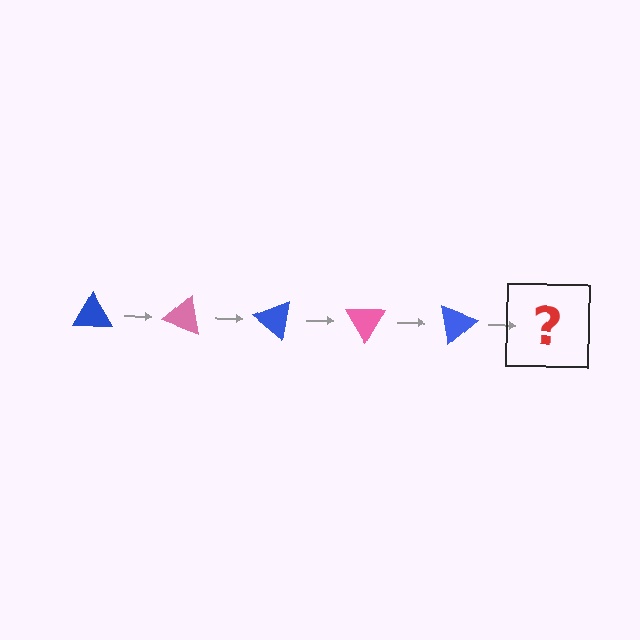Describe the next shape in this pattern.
It should be a pink triangle, rotated 100 degrees from the start.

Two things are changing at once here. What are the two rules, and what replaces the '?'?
The two rules are that it rotates 20 degrees each step and the color cycles through blue and pink. The '?' should be a pink triangle, rotated 100 degrees from the start.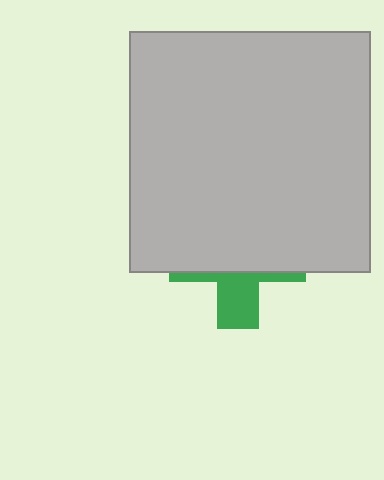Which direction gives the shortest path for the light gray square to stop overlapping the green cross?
Moving up gives the shortest separation.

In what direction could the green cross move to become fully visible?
The green cross could move down. That would shift it out from behind the light gray square entirely.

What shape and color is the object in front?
The object in front is a light gray square.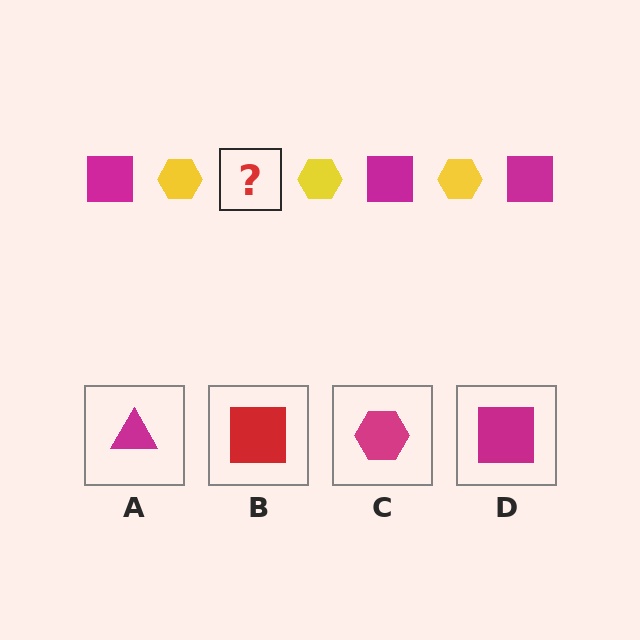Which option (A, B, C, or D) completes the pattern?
D.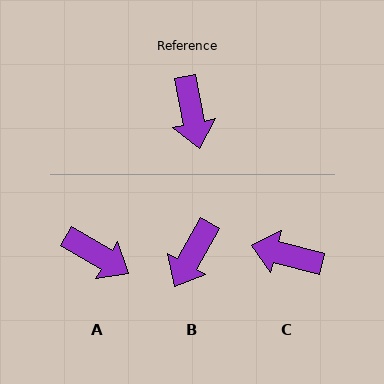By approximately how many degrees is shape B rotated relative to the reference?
Approximately 41 degrees clockwise.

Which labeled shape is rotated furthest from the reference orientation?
C, about 116 degrees away.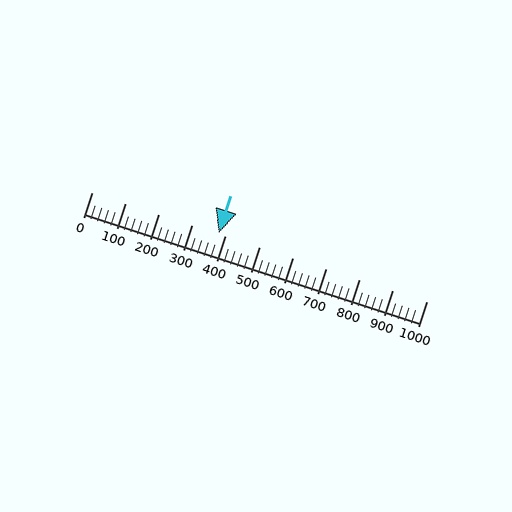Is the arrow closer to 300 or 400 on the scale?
The arrow is closer to 400.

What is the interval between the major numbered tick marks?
The major tick marks are spaced 100 units apart.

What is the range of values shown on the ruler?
The ruler shows values from 0 to 1000.